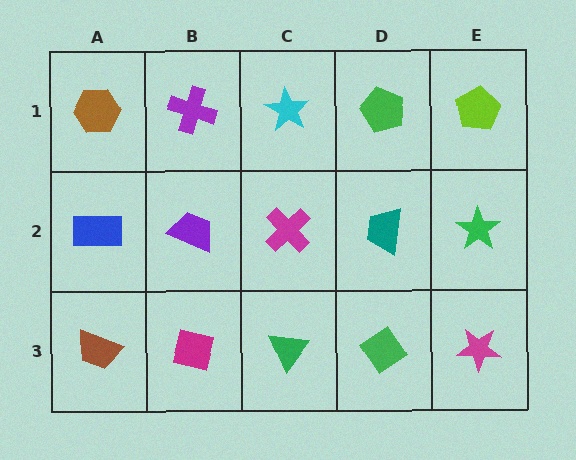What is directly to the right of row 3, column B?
A green triangle.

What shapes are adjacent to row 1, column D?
A teal trapezoid (row 2, column D), a cyan star (row 1, column C), a lime pentagon (row 1, column E).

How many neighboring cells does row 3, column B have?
3.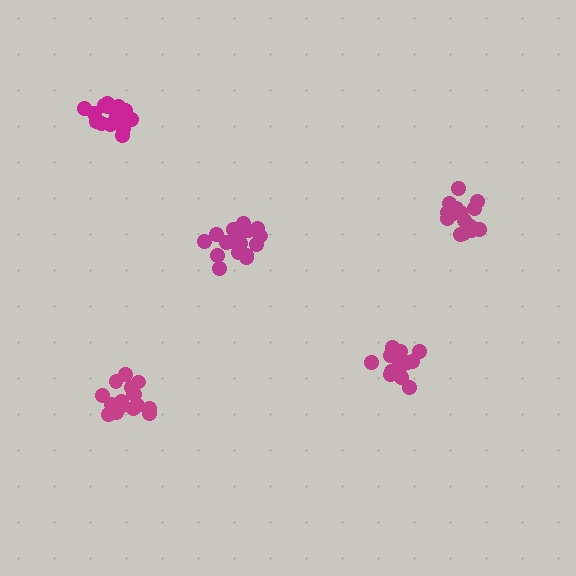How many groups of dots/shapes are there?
There are 5 groups.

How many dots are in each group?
Group 1: 14 dots, Group 2: 19 dots, Group 3: 15 dots, Group 4: 17 dots, Group 5: 17 dots (82 total).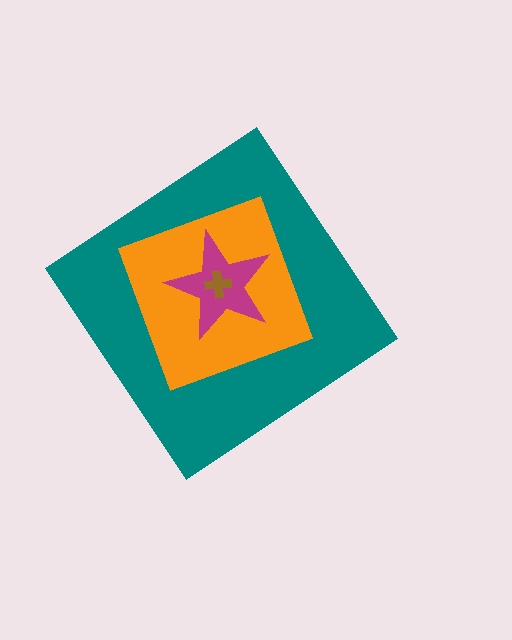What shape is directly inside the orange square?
The magenta star.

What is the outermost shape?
The teal diamond.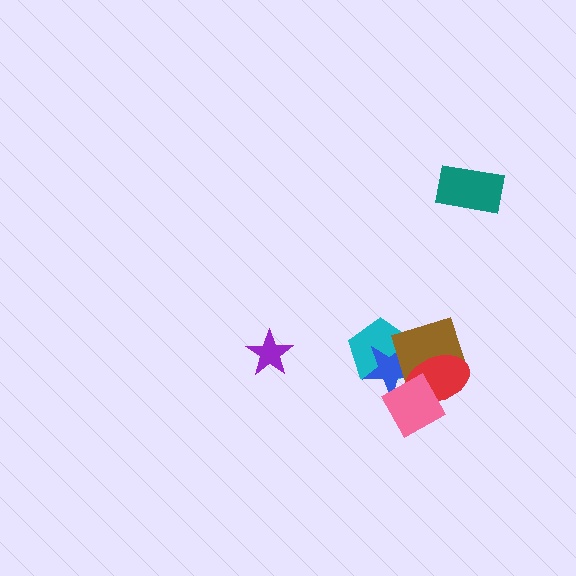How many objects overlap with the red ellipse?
3 objects overlap with the red ellipse.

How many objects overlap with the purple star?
0 objects overlap with the purple star.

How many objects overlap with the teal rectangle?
0 objects overlap with the teal rectangle.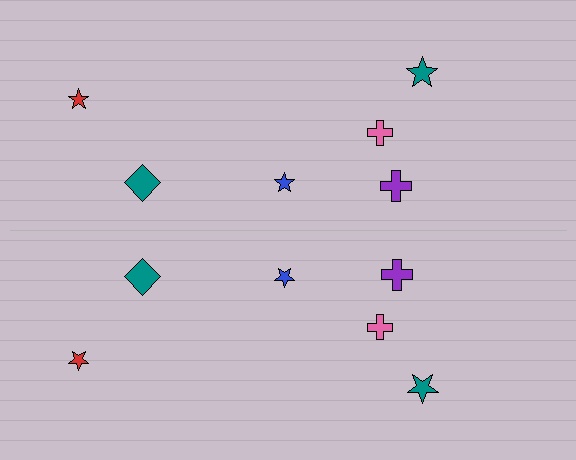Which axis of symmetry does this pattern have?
The pattern has a horizontal axis of symmetry running through the center of the image.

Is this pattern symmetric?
Yes, this pattern has bilateral (reflection) symmetry.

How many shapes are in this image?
There are 12 shapes in this image.